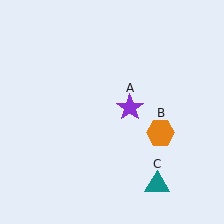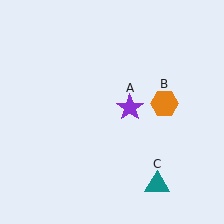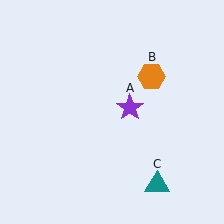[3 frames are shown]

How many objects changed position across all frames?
1 object changed position: orange hexagon (object B).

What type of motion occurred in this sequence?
The orange hexagon (object B) rotated counterclockwise around the center of the scene.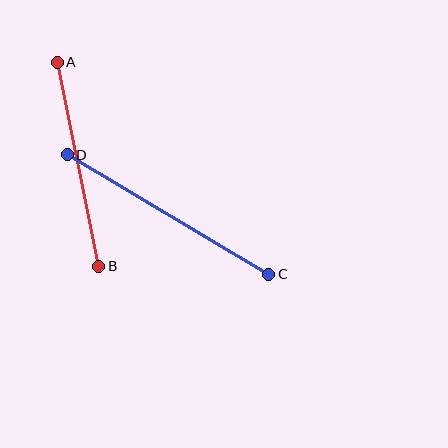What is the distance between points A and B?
The distance is approximately 208 pixels.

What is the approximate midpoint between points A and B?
The midpoint is at approximately (78, 164) pixels.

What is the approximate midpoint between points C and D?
The midpoint is at approximately (168, 215) pixels.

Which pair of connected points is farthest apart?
Points C and D are farthest apart.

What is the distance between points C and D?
The distance is approximately 235 pixels.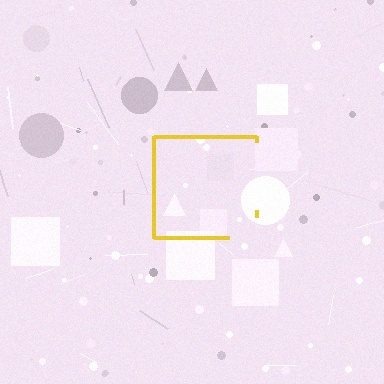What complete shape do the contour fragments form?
The contour fragments form a square.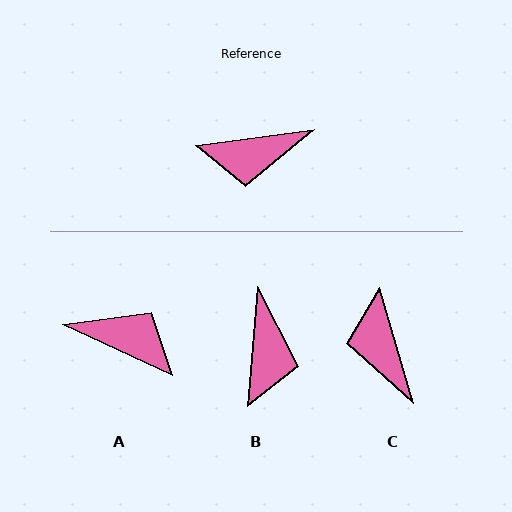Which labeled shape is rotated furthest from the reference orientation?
A, about 148 degrees away.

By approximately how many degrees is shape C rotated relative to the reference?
Approximately 81 degrees clockwise.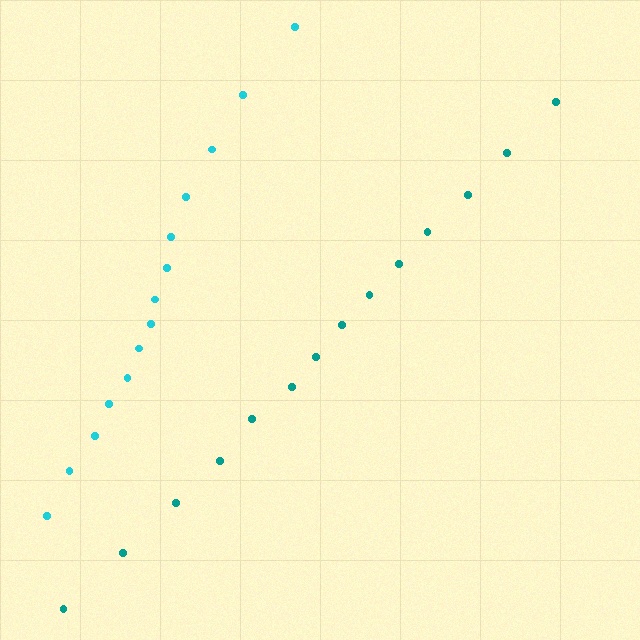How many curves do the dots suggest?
There are 2 distinct paths.